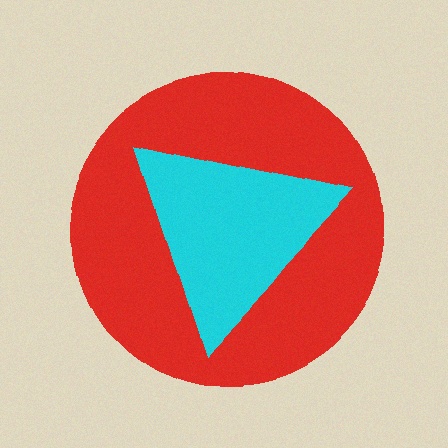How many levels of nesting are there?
2.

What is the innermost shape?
The cyan triangle.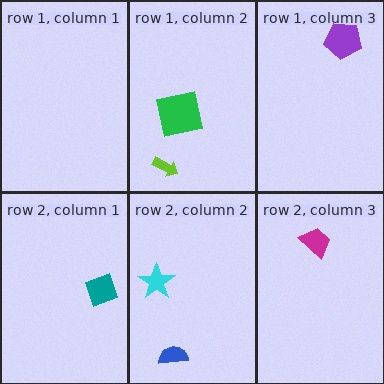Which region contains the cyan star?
The row 2, column 2 region.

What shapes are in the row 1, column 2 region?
The lime arrow, the green square.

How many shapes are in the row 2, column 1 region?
1.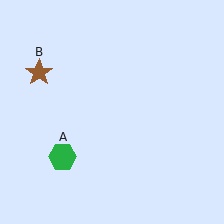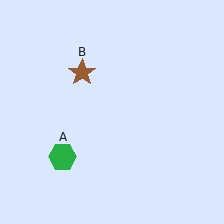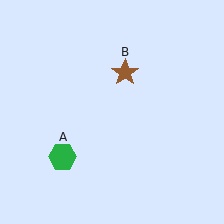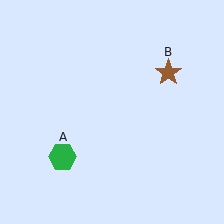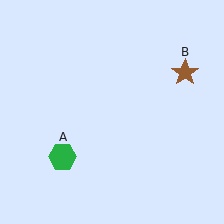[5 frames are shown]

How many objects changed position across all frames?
1 object changed position: brown star (object B).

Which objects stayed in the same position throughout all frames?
Green hexagon (object A) remained stationary.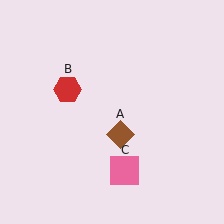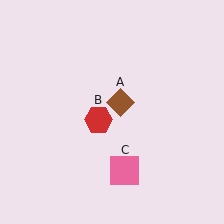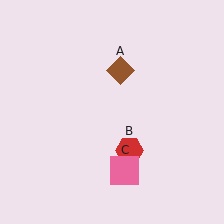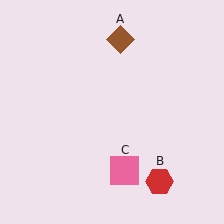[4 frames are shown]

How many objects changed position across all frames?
2 objects changed position: brown diamond (object A), red hexagon (object B).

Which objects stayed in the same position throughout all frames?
Pink square (object C) remained stationary.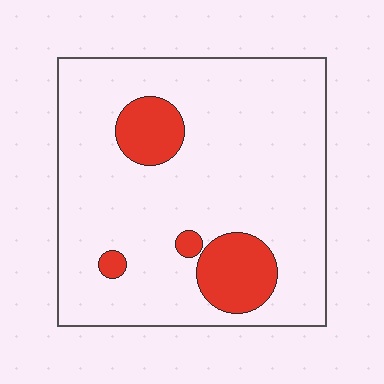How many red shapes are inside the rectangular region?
4.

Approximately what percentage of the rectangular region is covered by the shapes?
Approximately 15%.